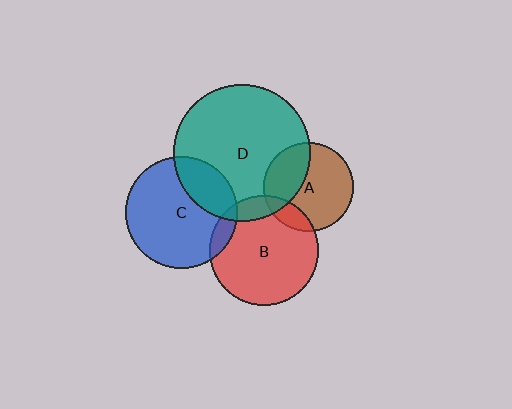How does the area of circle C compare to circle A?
Approximately 1.6 times.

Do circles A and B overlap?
Yes.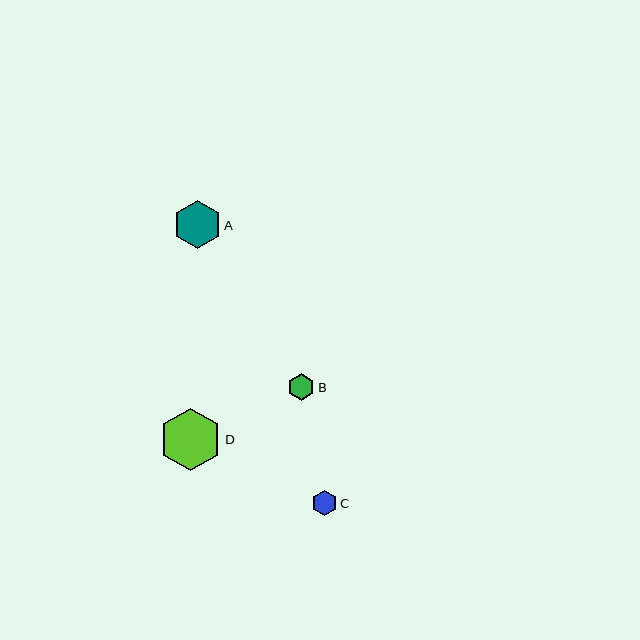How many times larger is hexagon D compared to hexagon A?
Hexagon D is approximately 1.3 times the size of hexagon A.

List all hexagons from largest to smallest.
From largest to smallest: D, A, B, C.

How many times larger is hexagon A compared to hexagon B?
Hexagon A is approximately 1.8 times the size of hexagon B.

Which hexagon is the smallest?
Hexagon C is the smallest with a size of approximately 25 pixels.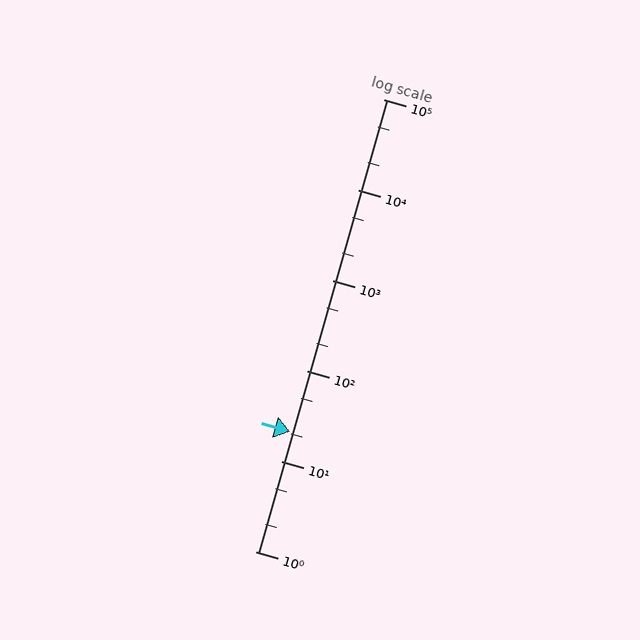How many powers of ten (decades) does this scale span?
The scale spans 5 decades, from 1 to 100000.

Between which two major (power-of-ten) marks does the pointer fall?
The pointer is between 10 and 100.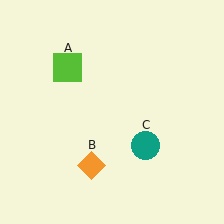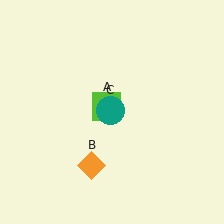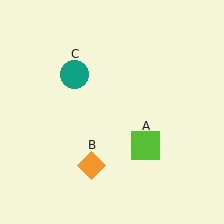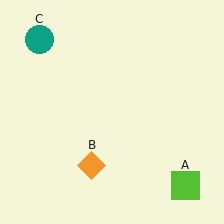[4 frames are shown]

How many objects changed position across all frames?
2 objects changed position: lime square (object A), teal circle (object C).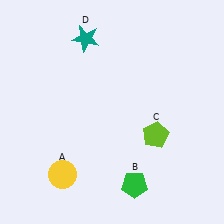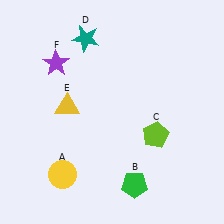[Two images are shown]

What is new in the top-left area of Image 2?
A yellow triangle (E) was added in the top-left area of Image 2.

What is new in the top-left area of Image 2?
A purple star (F) was added in the top-left area of Image 2.